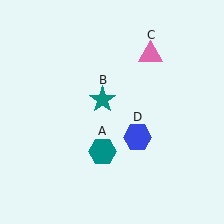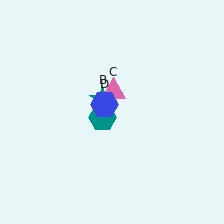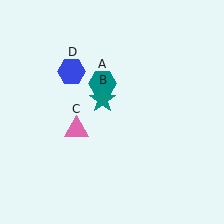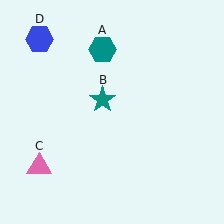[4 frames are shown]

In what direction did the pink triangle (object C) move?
The pink triangle (object C) moved down and to the left.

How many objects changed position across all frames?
3 objects changed position: teal hexagon (object A), pink triangle (object C), blue hexagon (object D).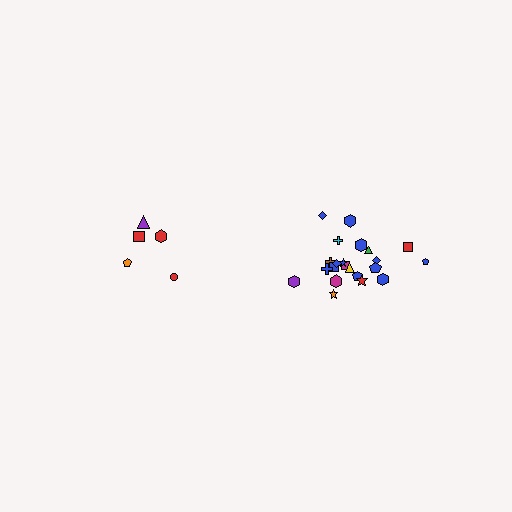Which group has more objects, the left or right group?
The right group.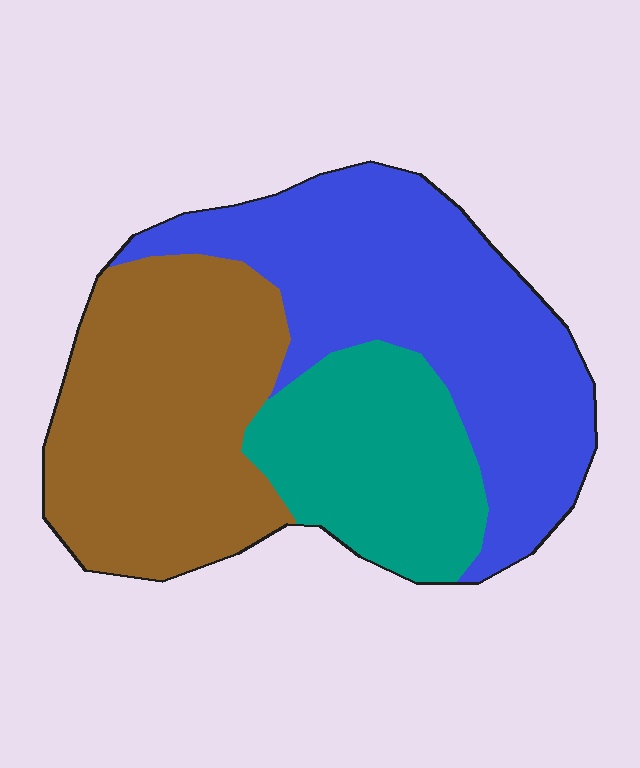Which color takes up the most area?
Blue, at roughly 40%.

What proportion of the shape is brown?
Brown takes up about three eighths (3/8) of the shape.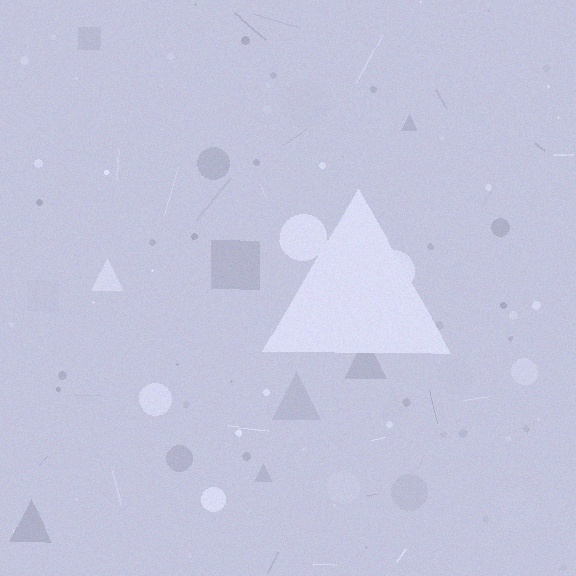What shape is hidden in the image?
A triangle is hidden in the image.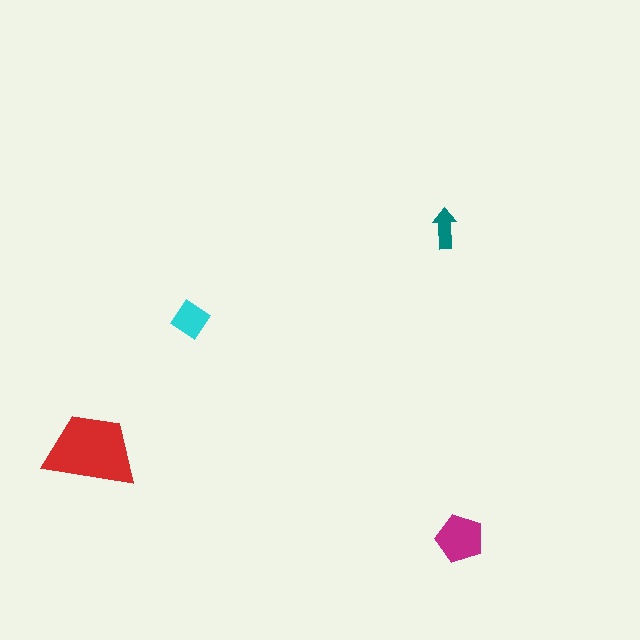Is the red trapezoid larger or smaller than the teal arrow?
Larger.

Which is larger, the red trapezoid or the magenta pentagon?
The red trapezoid.